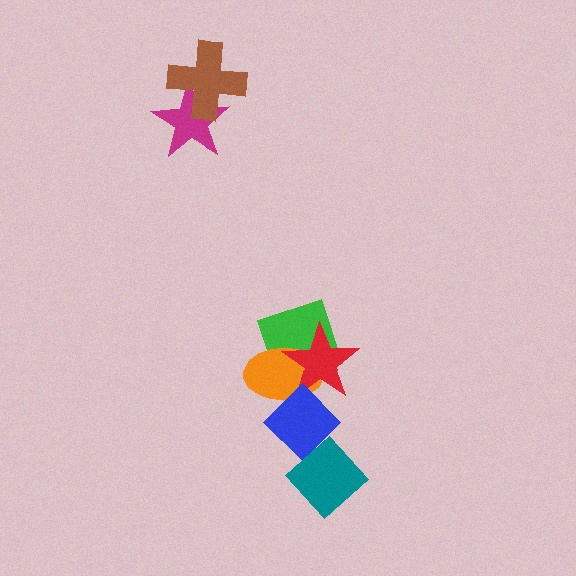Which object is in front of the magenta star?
The brown cross is in front of the magenta star.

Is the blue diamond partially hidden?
Yes, it is partially covered by another shape.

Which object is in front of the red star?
The blue diamond is in front of the red star.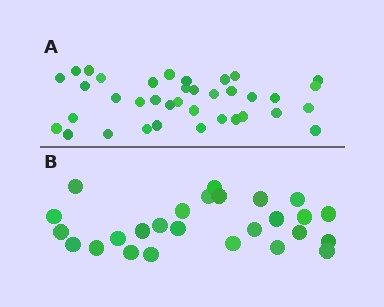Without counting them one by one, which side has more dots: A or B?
Region A (the top region) has more dots.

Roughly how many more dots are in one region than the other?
Region A has roughly 12 or so more dots than region B.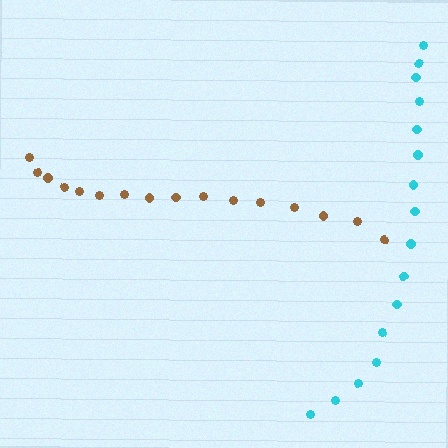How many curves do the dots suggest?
There are 2 distinct paths.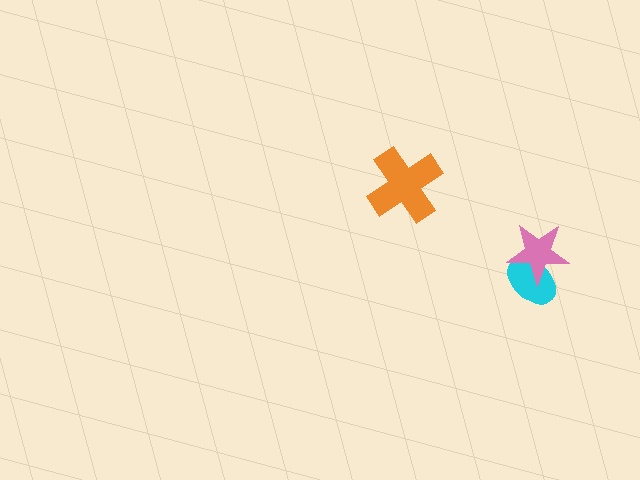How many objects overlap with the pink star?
1 object overlaps with the pink star.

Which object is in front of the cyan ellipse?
The pink star is in front of the cyan ellipse.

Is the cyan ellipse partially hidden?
Yes, it is partially covered by another shape.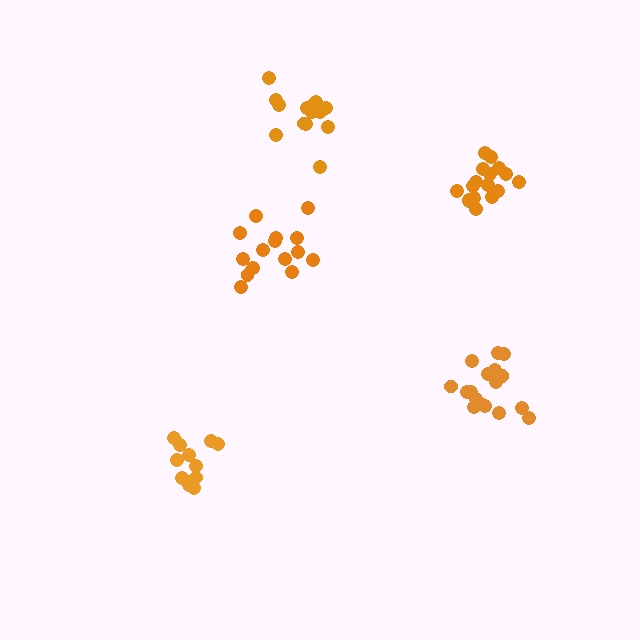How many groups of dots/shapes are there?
There are 5 groups.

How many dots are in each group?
Group 1: 15 dots, Group 2: 17 dots, Group 3: 12 dots, Group 4: 15 dots, Group 5: 17 dots (76 total).